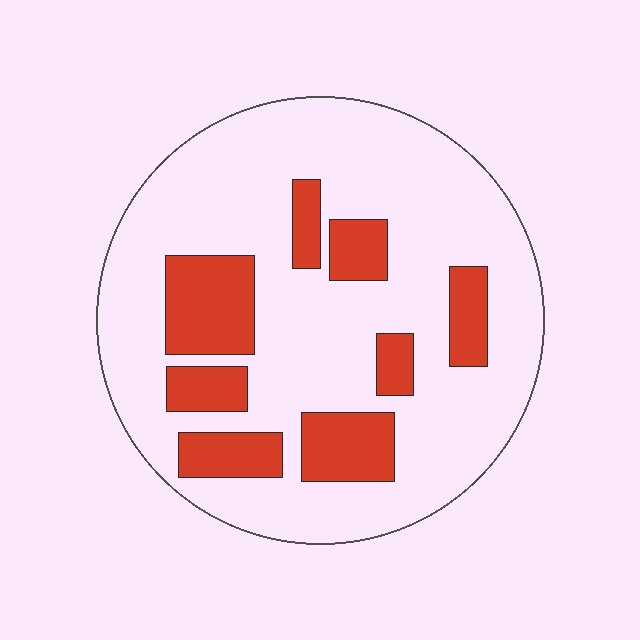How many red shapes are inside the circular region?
8.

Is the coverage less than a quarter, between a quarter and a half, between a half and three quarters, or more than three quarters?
Less than a quarter.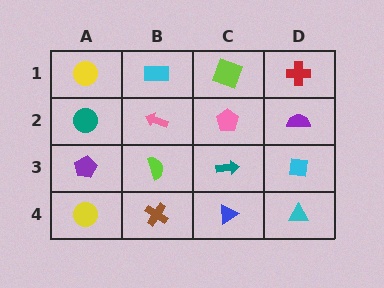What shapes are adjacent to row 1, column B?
A pink arrow (row 2, column B), a yellow circle (row 1, column A), a lime square (row 1, column C).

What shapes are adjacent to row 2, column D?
A red cross (row 1, column D), a cyan square (row 3, column D), a pink pentagon (row 2, column C).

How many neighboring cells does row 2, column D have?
3.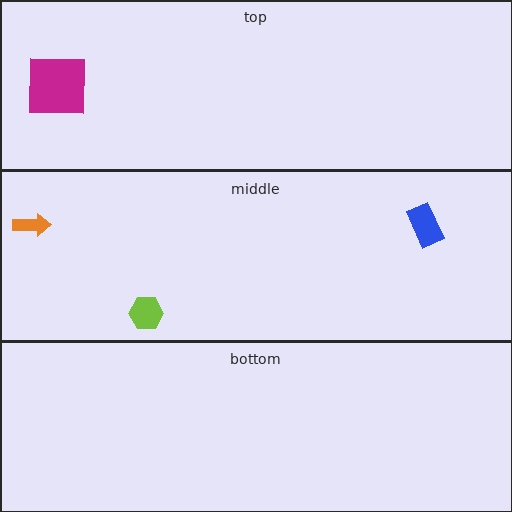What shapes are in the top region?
The magenta square.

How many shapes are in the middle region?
3.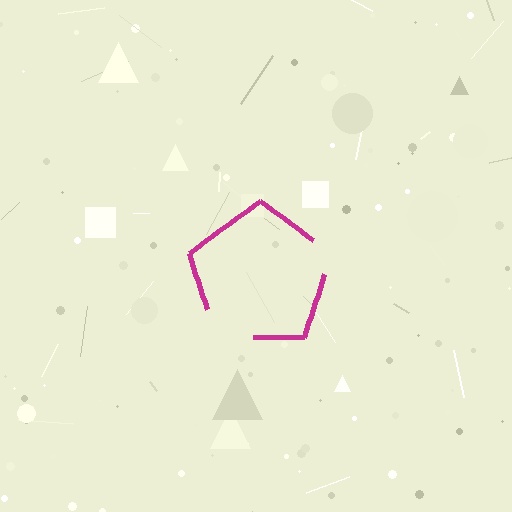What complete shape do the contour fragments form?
The contour fragments form a pentagon.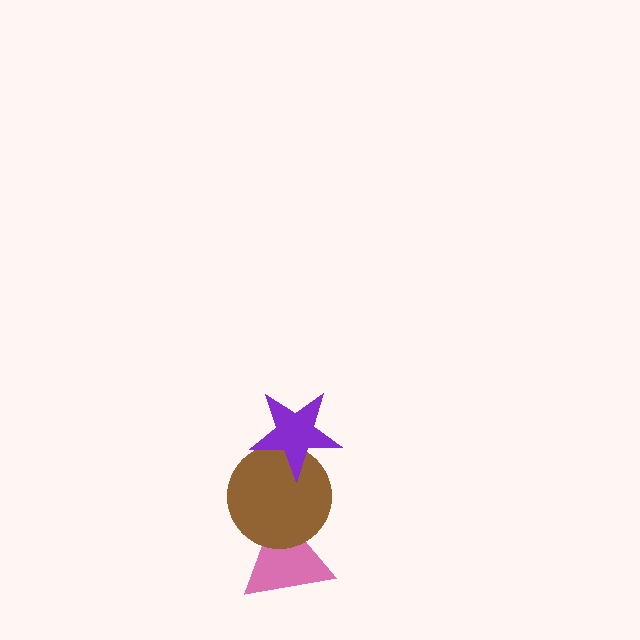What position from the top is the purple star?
The purple star is 1st from the top.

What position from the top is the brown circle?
The brown circle is 2nd from the top.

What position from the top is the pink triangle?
The pink triangle is 3rd from the top.